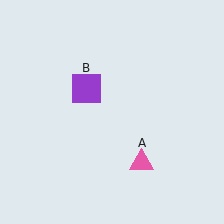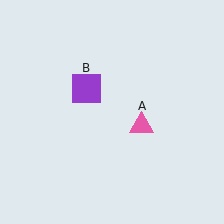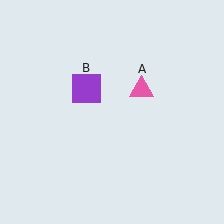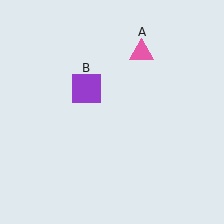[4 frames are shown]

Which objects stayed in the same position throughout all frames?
Purple square (object B) remained stationary.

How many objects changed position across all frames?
1 object changed position: pink triangle (object A).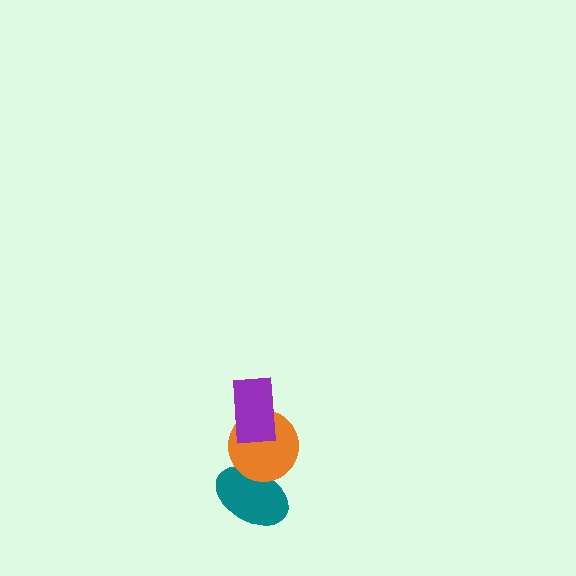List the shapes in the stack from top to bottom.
From top to bottom: the purple rectangle, the orange circle, the teal ellipse.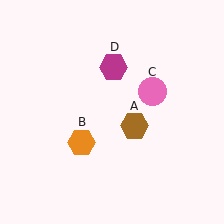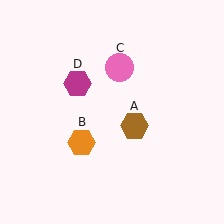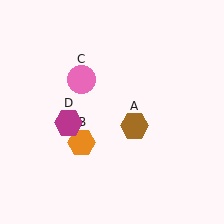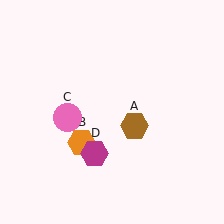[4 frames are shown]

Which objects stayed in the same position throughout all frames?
Brown hexagon (object A) and orange hexagon (object B) remained stationary.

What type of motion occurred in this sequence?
The pink circle (object C), magenta hexagon (object D) rotated counterclockwise around the center of the scene.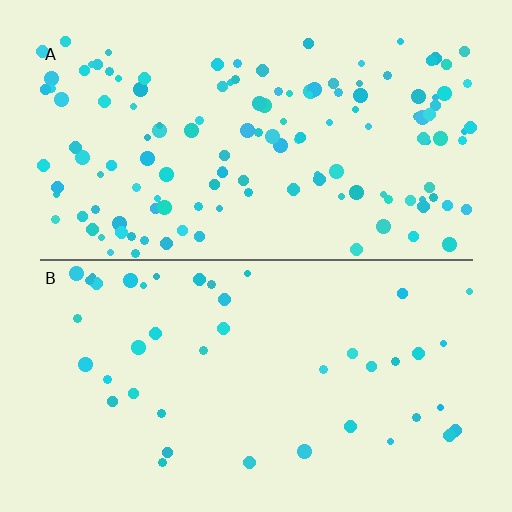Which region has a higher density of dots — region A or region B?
A (the top).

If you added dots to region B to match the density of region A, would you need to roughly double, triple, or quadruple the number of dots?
Approximately triple.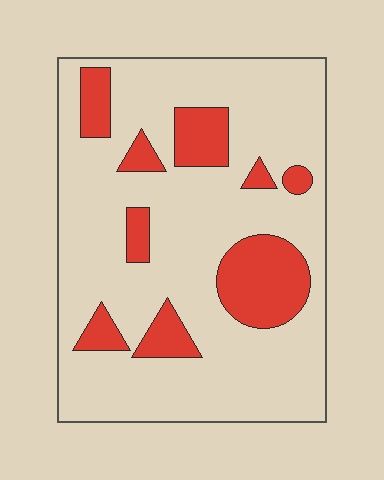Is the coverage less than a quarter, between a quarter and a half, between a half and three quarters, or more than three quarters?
Less than a quarter.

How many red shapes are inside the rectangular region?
9.